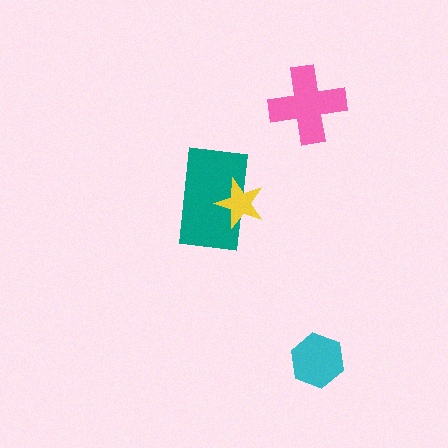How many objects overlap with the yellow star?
1 object overlaps with the yellow star.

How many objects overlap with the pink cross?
0 objects overlap with the pink cross.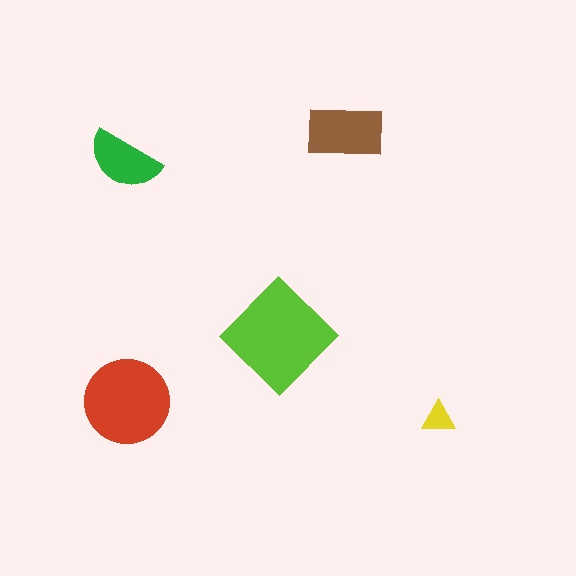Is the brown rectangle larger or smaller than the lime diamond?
Smaller.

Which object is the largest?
The lime diamond.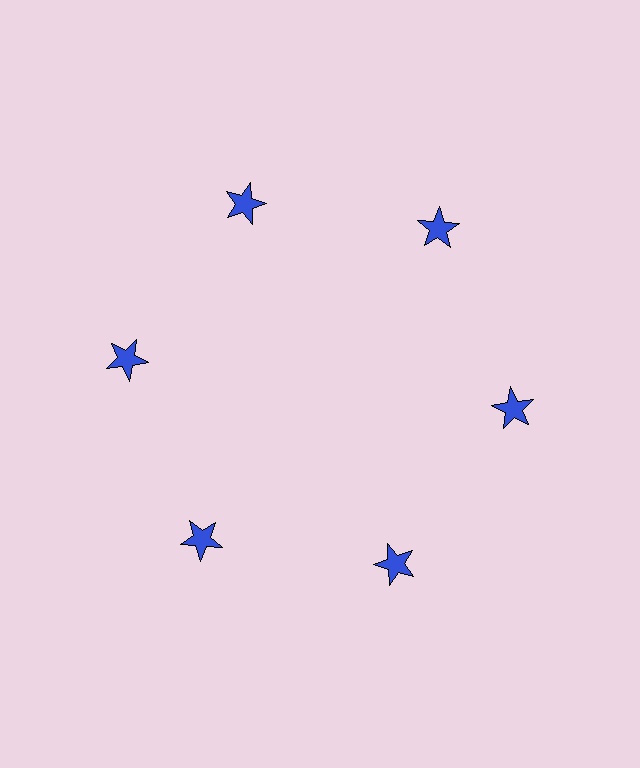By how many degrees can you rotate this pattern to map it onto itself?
The pattern maps onto itself every 60 degrees of rotation.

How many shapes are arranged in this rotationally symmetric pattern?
There are 6 shapes, arranged in 6 groups of 1.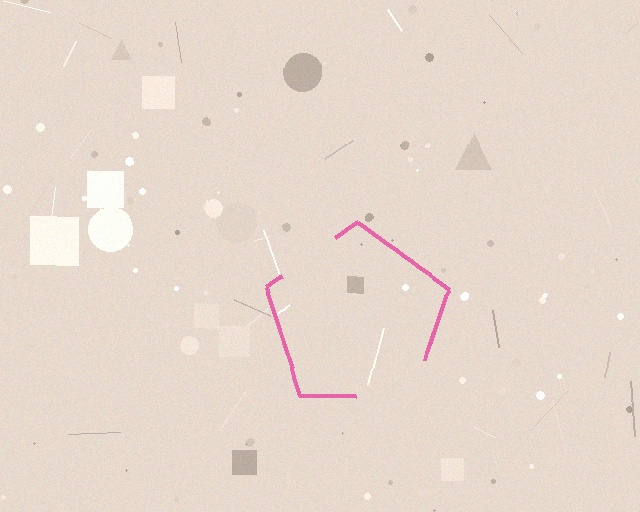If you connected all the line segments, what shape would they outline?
They would outline a pentagon.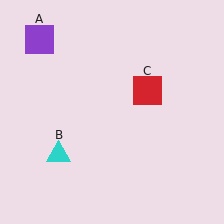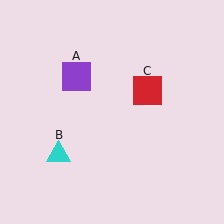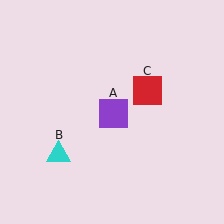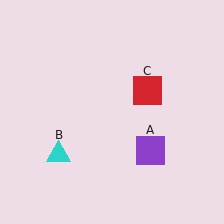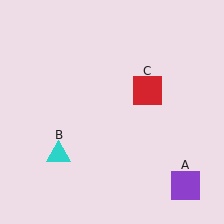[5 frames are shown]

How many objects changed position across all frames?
1 object changed position: purple square (object A).